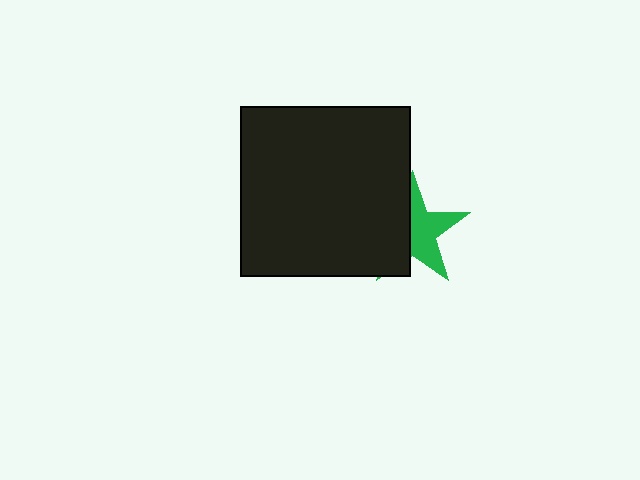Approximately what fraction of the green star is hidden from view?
Roughly 48% of the green star is hidden behind the black square.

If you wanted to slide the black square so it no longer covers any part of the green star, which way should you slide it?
Slide it left — that is the most direct way to separate the two shapes.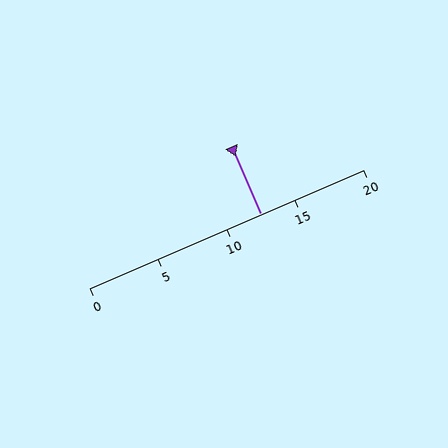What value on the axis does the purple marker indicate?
The marker indicates approximately 12.5.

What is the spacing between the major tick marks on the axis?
The major ticks are spaced 5 apart.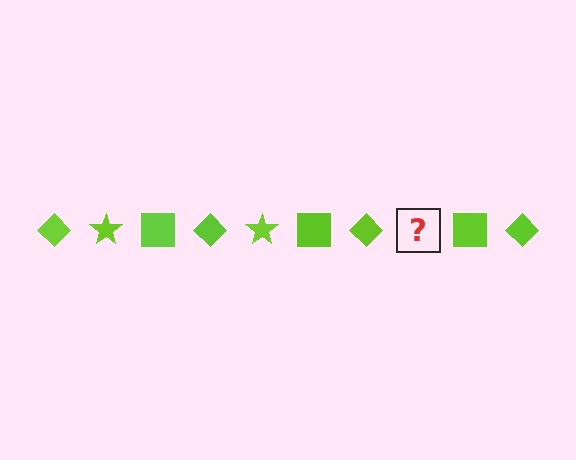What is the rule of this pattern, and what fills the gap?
The rule is that the pattern cycles through diamond, star, square shapes in lime. The gap should be filled with a lime star.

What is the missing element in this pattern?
The missing element is a lime star.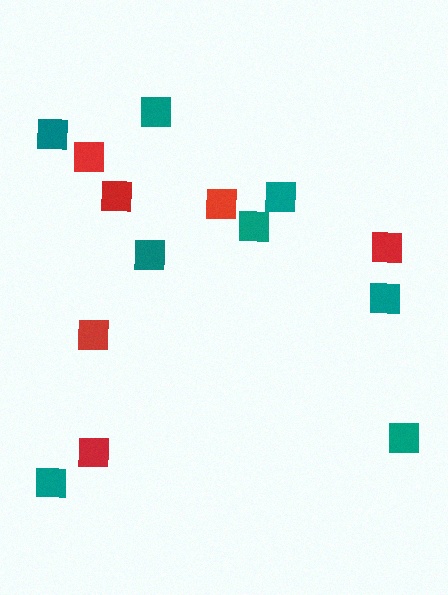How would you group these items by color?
There are 2 groups: one group of teal squares (8) and one group of red squares (6).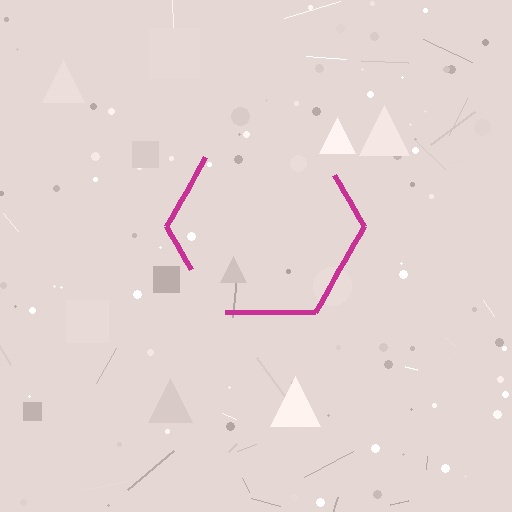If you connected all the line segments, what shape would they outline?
They would outline a hexagon.